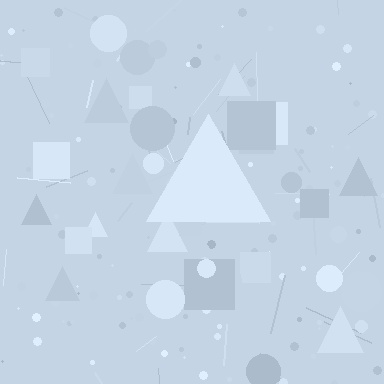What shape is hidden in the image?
A triangle is hidden in the image.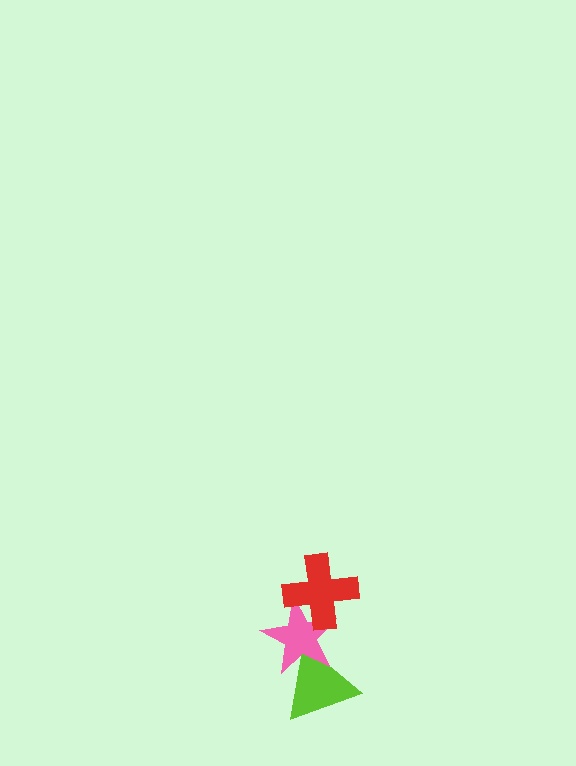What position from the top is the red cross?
The red cross is 1st from the top.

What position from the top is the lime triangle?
The lime triangle is 3rd from the top.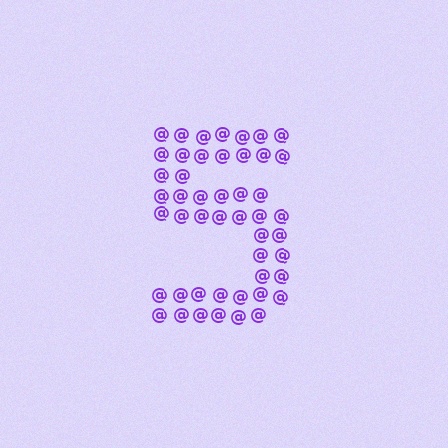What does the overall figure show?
The overall figure shows the digit 5.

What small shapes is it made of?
It is made of small at signs.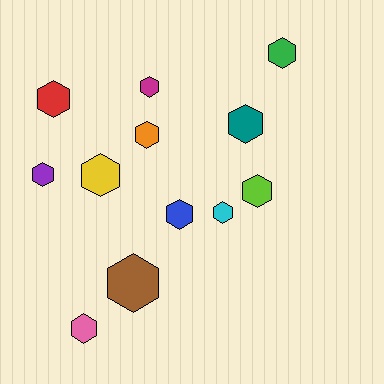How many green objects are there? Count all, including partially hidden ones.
There is 1 green object.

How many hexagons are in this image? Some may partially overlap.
There are 12 hexagons.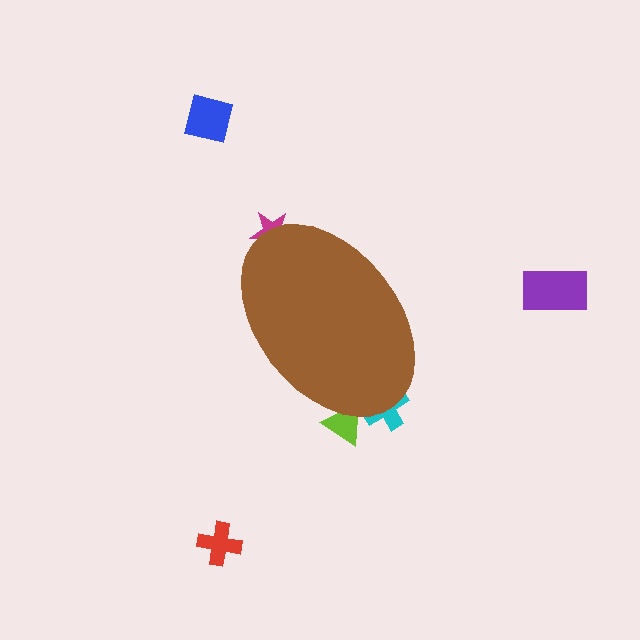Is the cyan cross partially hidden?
Yes, the cyan cross is partially hidden behind the brown ellipse.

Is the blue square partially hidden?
No, the blue square is fully visible.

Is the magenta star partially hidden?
Yes, the magenta star is partially hidden behind the brown ellipse.